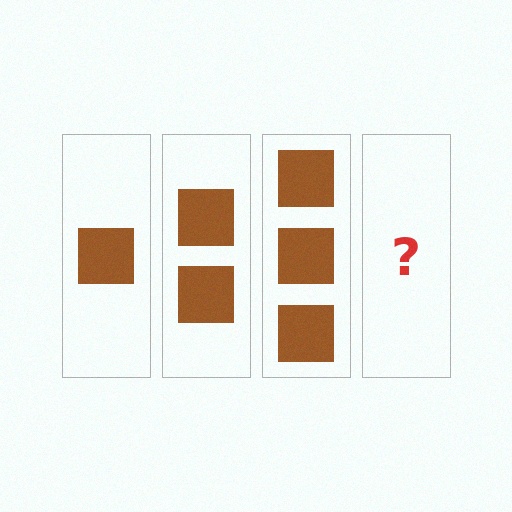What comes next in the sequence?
The next element should be 4 squares.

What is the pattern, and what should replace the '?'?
The pattern is that each step adds one more square. The '?' should be 4 squares.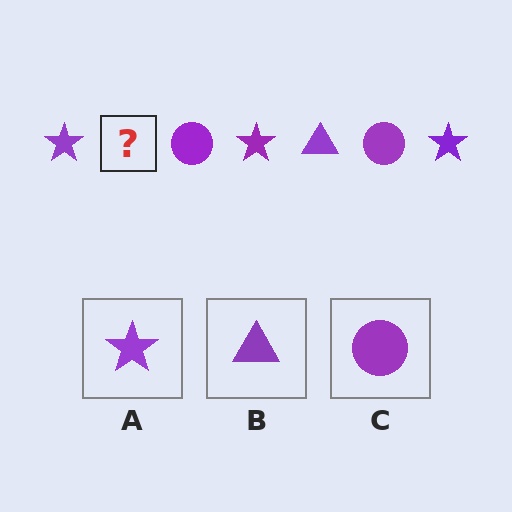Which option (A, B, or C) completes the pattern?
B.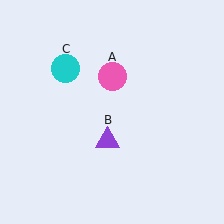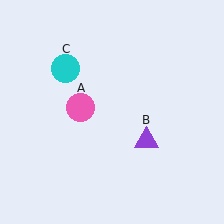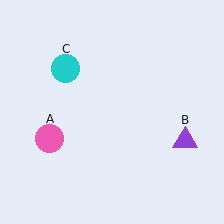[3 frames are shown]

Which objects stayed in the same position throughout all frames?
Cyan circle (object C) remained stationary.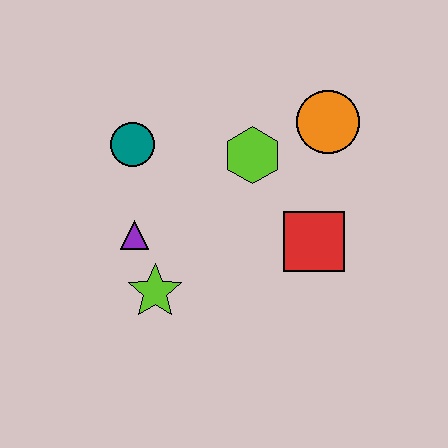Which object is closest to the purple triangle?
The lime star is closest to the purple triangle.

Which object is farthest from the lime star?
The orange circle is farthest from the lime star.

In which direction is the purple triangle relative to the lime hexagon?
The purple triangle is to the left of the lime hexagon.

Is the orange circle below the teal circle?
No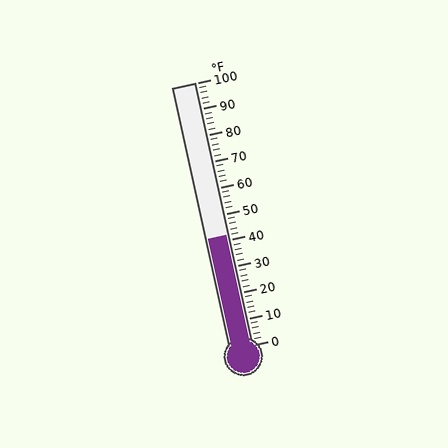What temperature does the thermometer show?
The thermometer shows approximately 42°F.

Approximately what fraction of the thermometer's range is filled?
The thermometer is filled to approximately 40% of its range.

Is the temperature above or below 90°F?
The temperature is below 90°F.